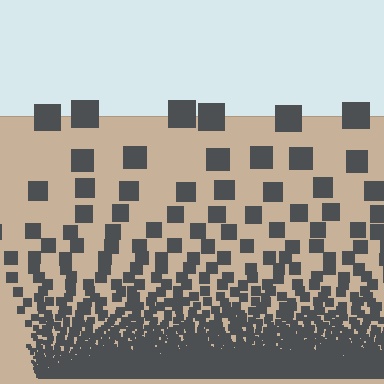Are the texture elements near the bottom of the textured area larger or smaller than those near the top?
Smaller. The gradient is inverted — elements near the bottom are smaller and denser.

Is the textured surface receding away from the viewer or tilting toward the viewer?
The surface appears to tilt toward the viewer. Texture elements get larger and sparser toward the top.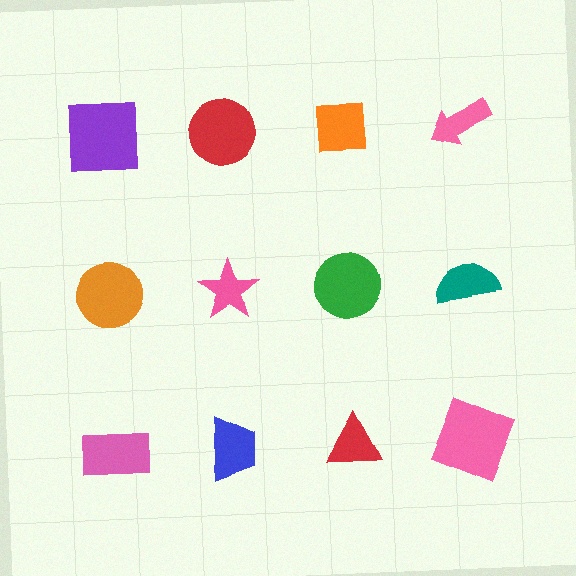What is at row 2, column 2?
A pink star.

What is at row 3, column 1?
A pink rectangle.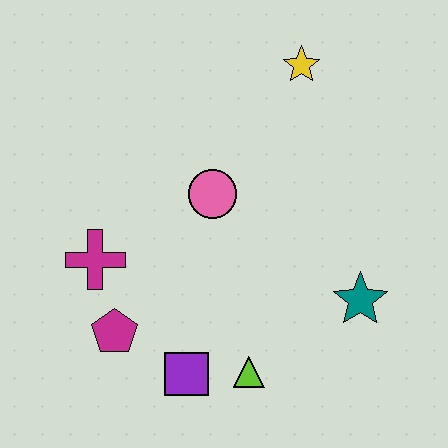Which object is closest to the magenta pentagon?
The magenta cross is closest to the magenta pentagon.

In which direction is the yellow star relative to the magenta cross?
The yellow star is to the right of the magenta cross.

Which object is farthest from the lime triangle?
The yellow star is farthest from the lime triangle.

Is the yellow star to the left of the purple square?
No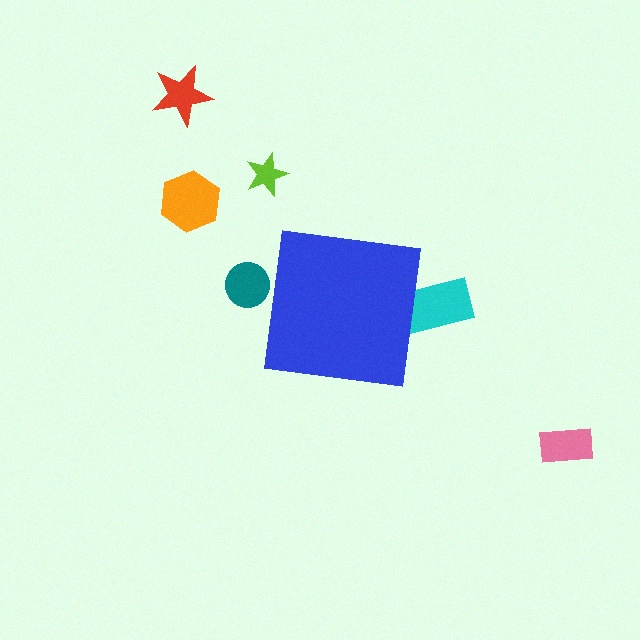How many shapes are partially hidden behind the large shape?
2 shapes are partially hidden.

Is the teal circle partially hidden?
Yes, the teal circle is partially hidden behind the blue square.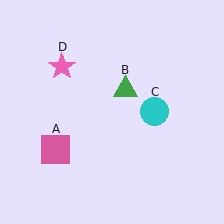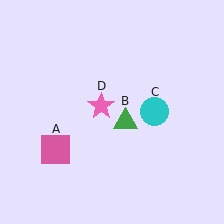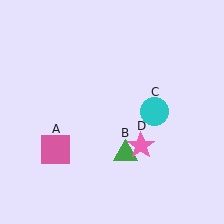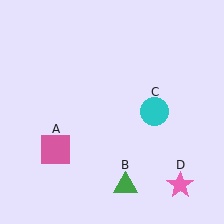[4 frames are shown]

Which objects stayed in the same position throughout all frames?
Pink square (object A) and cyan circle (object C) remained stationary.